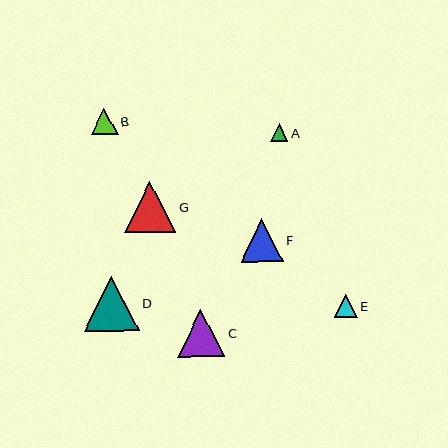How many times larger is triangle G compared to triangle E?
Triangle G is approximately 2.3 times the size of triangle E.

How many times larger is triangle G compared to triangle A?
Triangle G is approximately 2.9 times the size of triangle A.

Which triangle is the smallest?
Triangle A is the smallest with a size of approximately 18 pixels.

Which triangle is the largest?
Triangle D is the largest with a size of approximately 55 pixels.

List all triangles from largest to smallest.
From largest to smallest: D, G, C, F, B, E, A.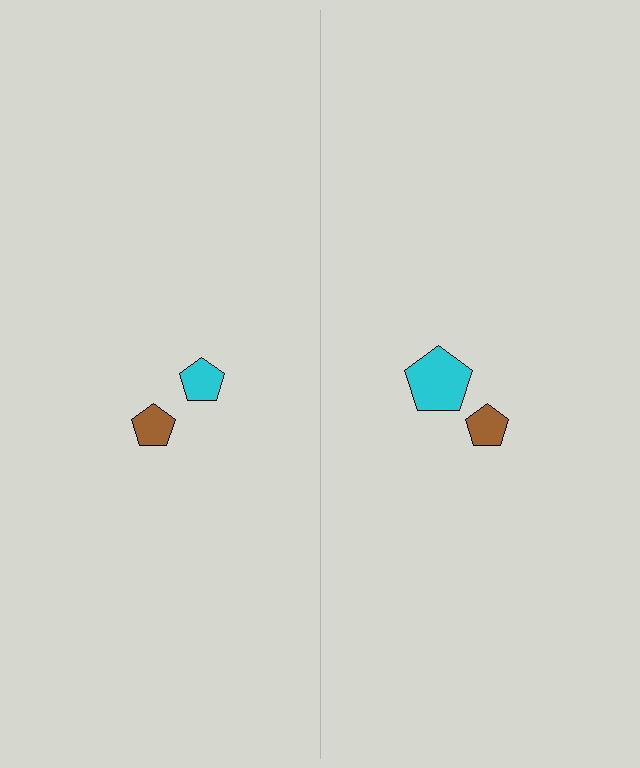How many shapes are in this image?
There are 4 shapes in this image.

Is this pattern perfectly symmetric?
No, the pattern is not perfectly symmetric. The cyan pentagon on the right side has a different size than its mirror counterpart.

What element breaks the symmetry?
The cyan pentagon on the right side has a different size than its mirror counterpart.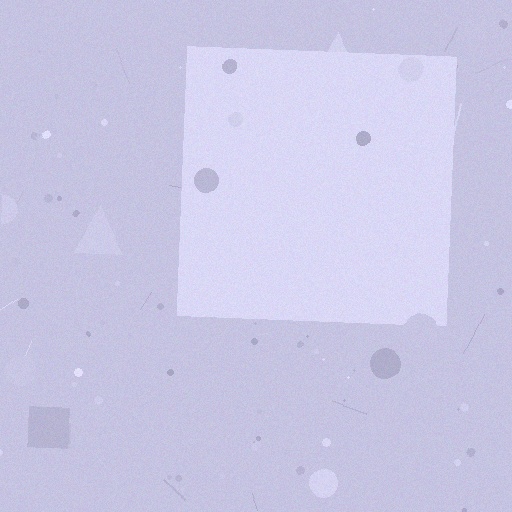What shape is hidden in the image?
A square is hidden in the image.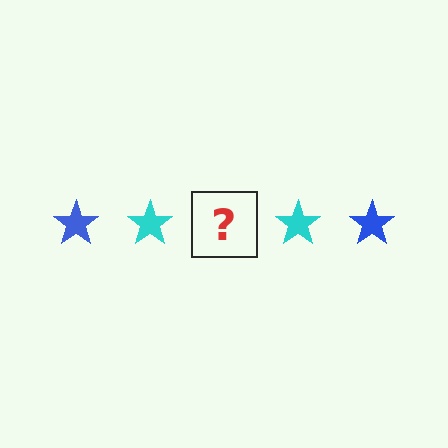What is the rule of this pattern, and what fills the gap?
The rule is that the pattern cycles through blue, cyan stars. The gap should be filled with a blue star.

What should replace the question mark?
The question mark should be replaced with a blue star.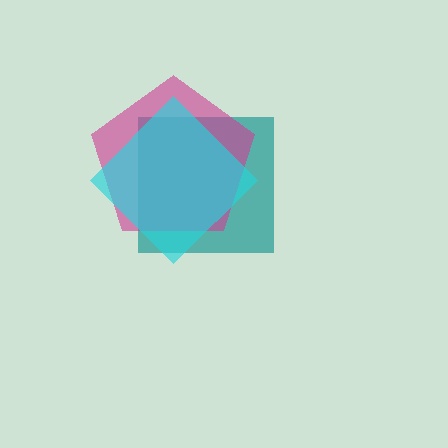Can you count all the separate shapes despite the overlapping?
Yes, there are 3 separate shapes.